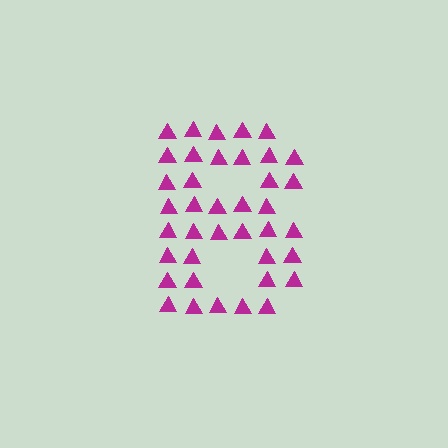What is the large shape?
The large shape is the letter B.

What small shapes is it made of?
It is made of small triangles.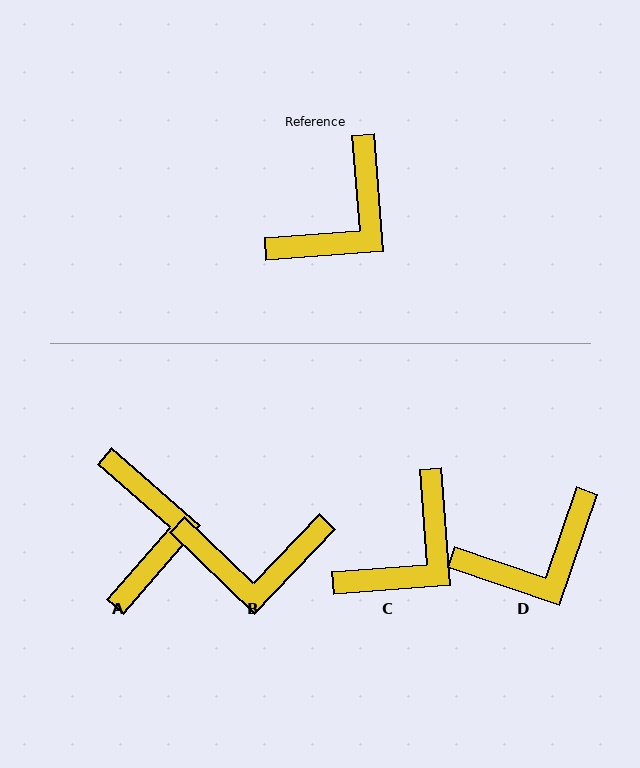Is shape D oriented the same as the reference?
No, it is off by about 23 degrees.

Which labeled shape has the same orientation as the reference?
C.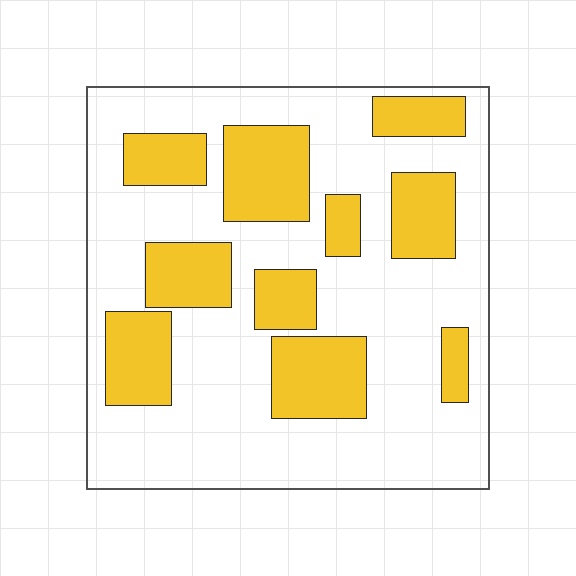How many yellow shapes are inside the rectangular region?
10.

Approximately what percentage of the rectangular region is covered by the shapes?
Approximately 30%.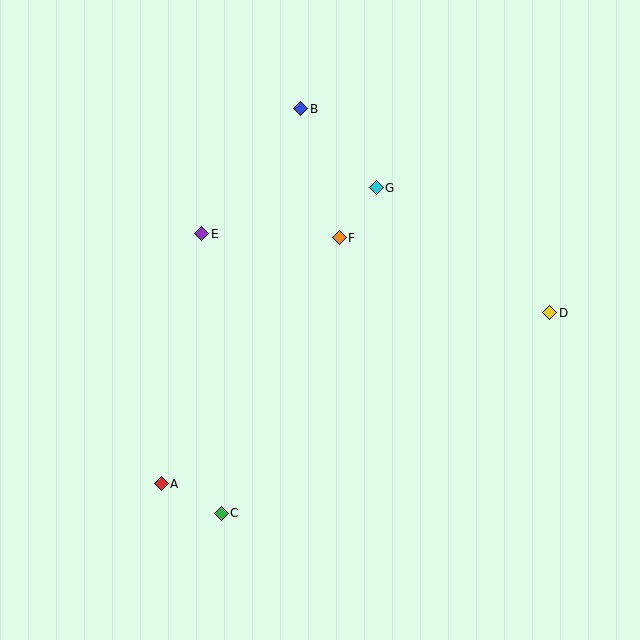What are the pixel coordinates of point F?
Point F is at (339, 238).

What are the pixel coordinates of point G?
Point G is at (376, 188).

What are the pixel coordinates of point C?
Point C is at (221, 513).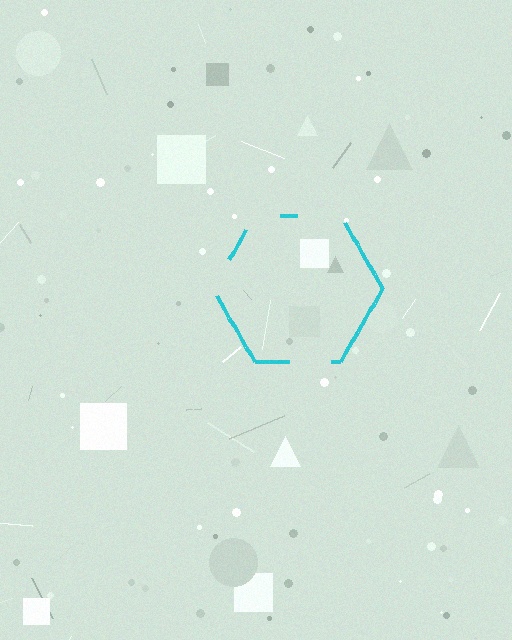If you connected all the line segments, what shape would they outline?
They would outline a hexagon.